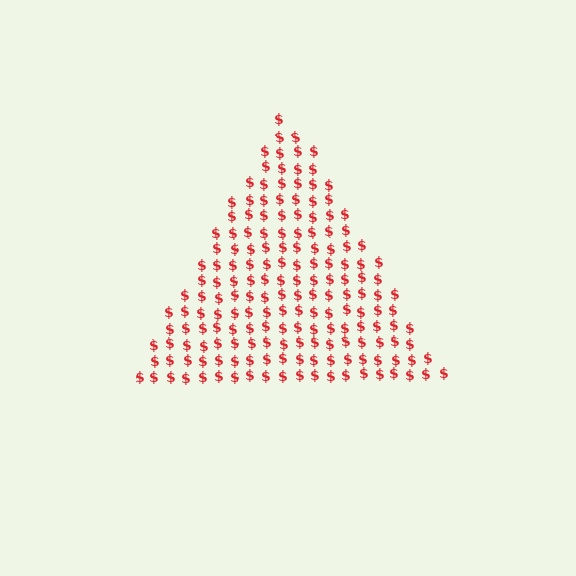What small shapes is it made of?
It is made of small dollar signs.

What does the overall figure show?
The overall figure shows a triangle.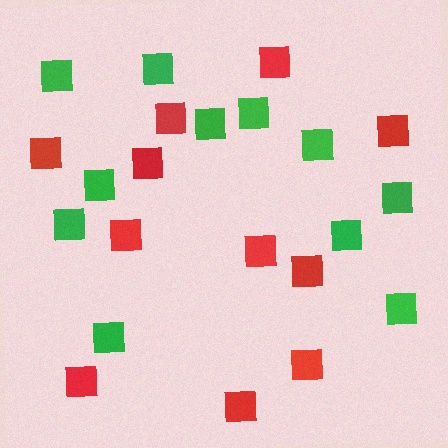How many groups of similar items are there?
There are 2 groups: one group of green squares (11) and one group of red squares (11).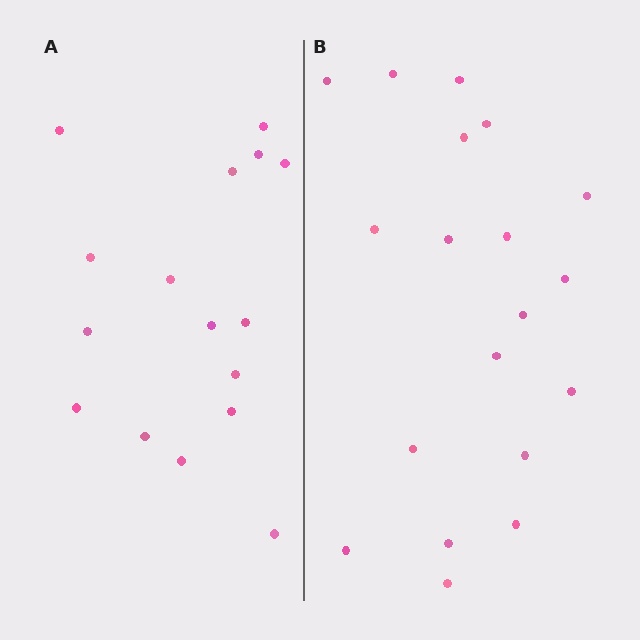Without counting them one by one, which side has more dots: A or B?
Region B (the right region) has more dots.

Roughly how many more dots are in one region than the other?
Region B has just a few more — roughly 2 or 3 more dots than region A.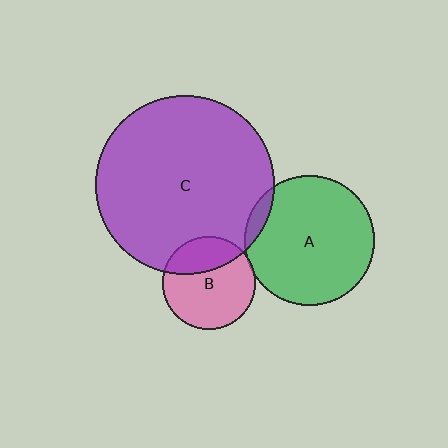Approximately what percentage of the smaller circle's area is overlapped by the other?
Approximately 5%.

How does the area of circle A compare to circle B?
Approximately 2.0 times.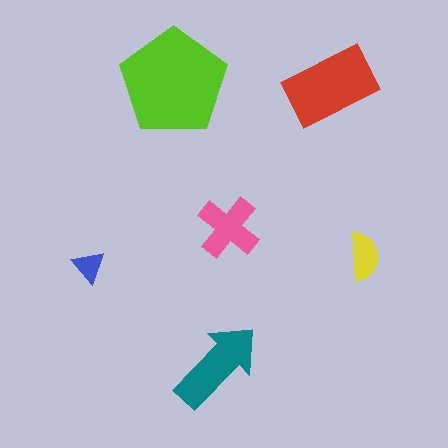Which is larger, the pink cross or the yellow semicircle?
The pink cross.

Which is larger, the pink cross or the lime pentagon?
The lime pentagon.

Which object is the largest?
The lime pentagon.